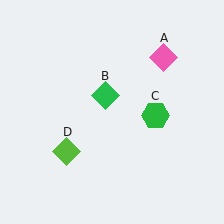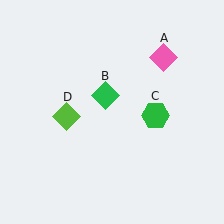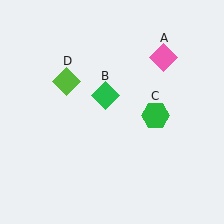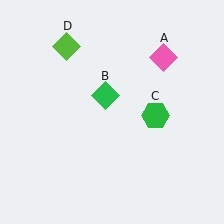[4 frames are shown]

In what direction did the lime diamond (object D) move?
The lime diamond (object D) moved up.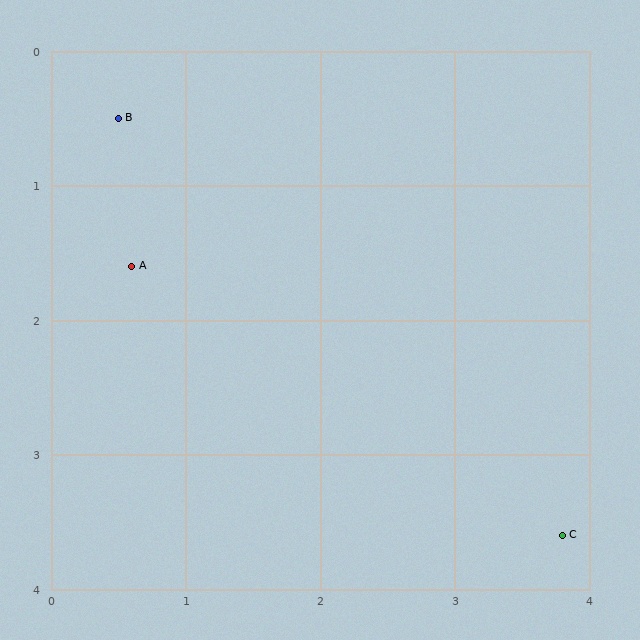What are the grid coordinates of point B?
Point B is at approximately (0.5, 0.5).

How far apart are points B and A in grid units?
Points B and A are about 1.1 grid units apart.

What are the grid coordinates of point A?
Point A is at approximately (0.6, 1.6).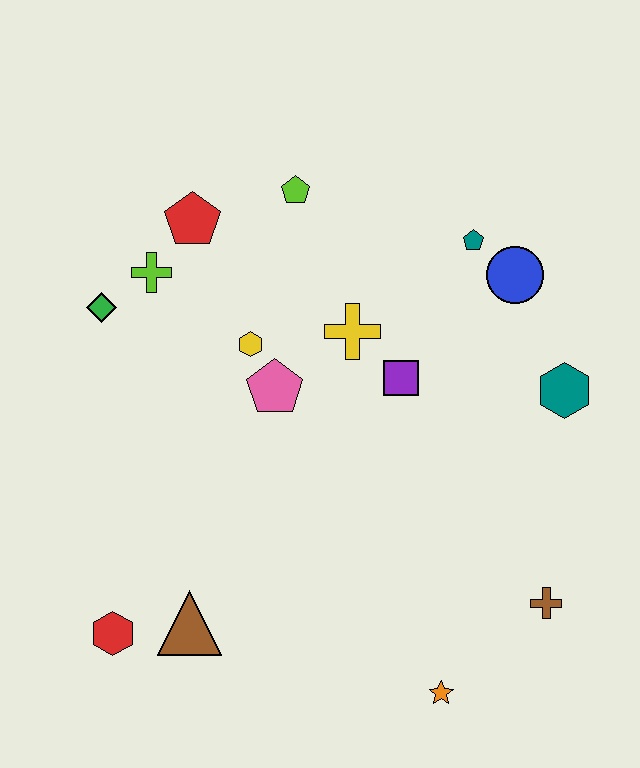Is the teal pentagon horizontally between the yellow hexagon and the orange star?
No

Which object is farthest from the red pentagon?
The orange star is farthest from the red pentagon.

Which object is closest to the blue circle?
The teal pentagon is closest to the blue circle.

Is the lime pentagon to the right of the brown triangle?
Yes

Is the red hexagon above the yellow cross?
No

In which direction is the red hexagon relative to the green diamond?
The red hexagon is below the green diamond.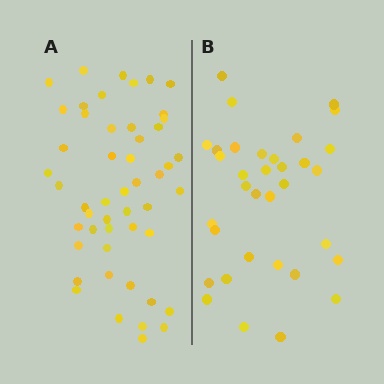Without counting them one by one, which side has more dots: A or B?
Region A (the left region) has more dots.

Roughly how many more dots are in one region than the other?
Region A has approximately 15 more dots than region B.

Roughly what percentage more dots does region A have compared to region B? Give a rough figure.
About 45% more.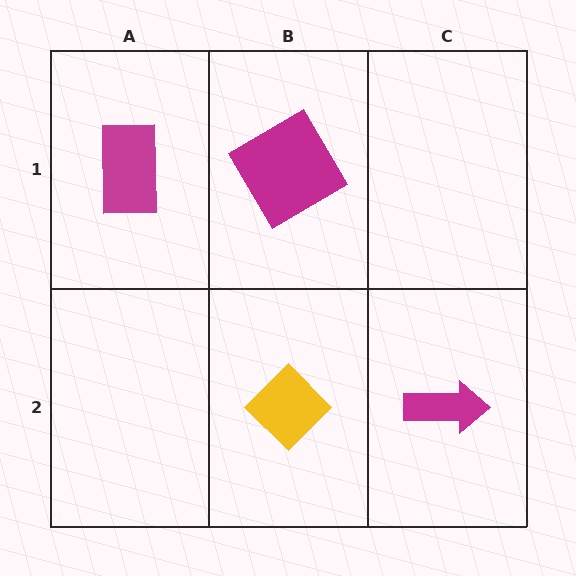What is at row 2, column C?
A magenta arrow.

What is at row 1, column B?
A magenta square.